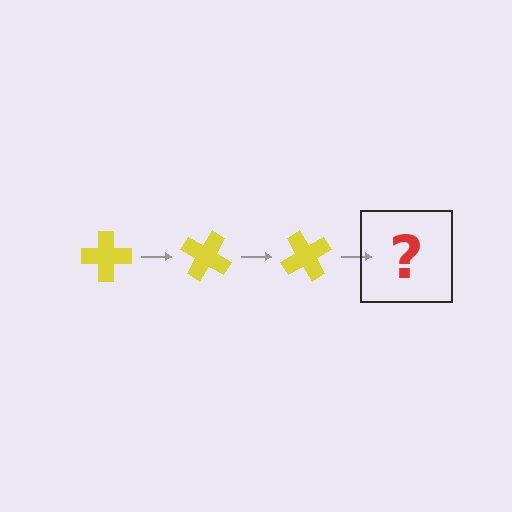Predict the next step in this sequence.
The next step is a yellow cross rotated 90 degrees.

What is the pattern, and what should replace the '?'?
The pattern is that the cross rotates 30 degrees each step. The '?' should be a yellow cross rotated 90 degrees.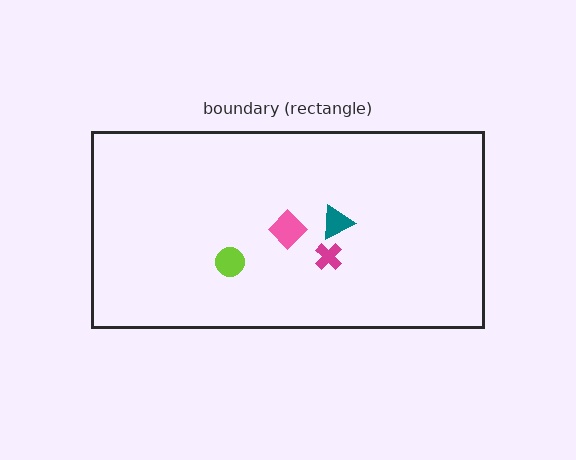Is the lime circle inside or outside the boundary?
Inside.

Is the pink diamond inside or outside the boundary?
Inside.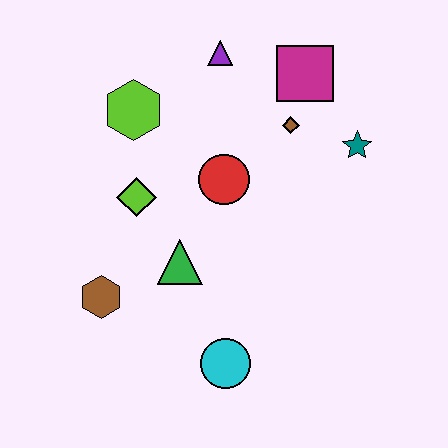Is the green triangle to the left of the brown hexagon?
No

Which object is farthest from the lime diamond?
The teal star is farthest from the lime diamond.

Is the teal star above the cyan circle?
Yes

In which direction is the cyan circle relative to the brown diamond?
The cyan circle is below the brown diamond.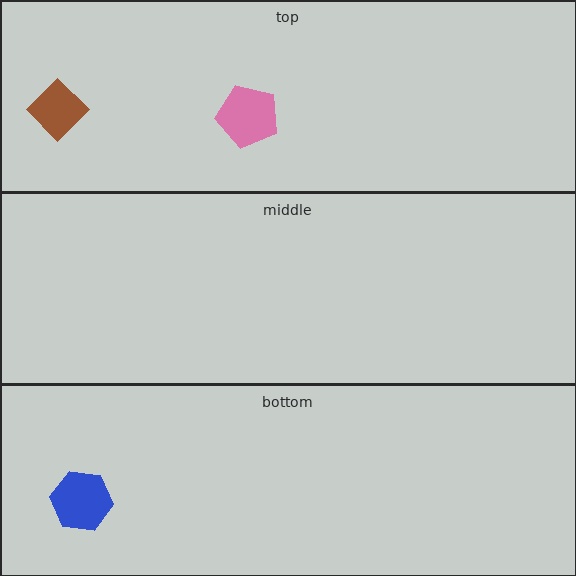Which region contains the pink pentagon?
The top region.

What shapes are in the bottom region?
The blue hexagon.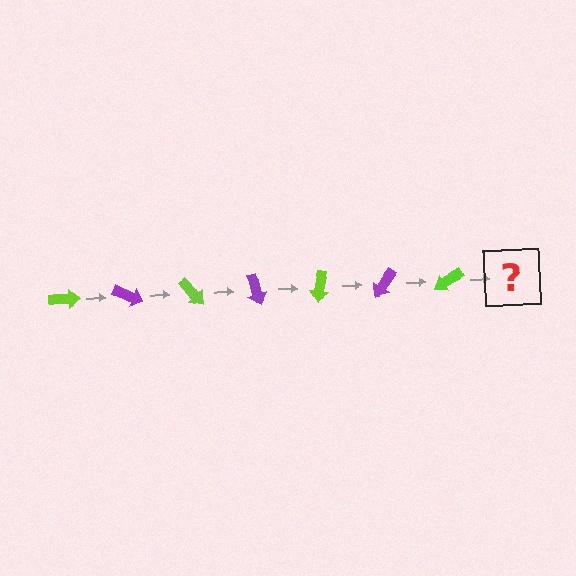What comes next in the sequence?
The next element should be a purple arrow, rotated 175 degrees from the start.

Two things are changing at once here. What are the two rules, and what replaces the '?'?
The two rules are that it rotates 25 degrees each step and the color cycles through lime and purple. The '?' should be a purple arrow, rotated 175 degrees from the start.